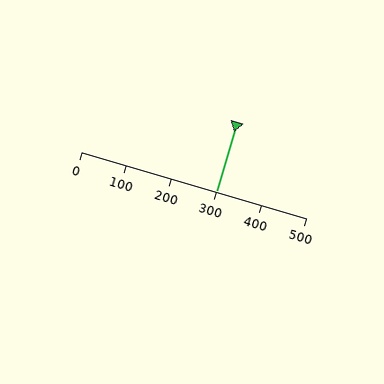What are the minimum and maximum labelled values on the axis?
The axis runs from 0 to 500.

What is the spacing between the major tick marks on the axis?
The major ticks are spaced 100 apart.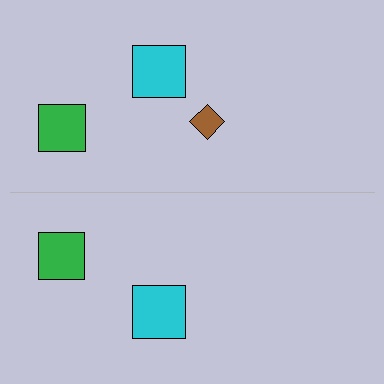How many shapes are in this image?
There are 5 shapes in this image.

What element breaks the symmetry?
A brown diamond is missing from the bottom side.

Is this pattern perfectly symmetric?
No, the pattern is not perfectly symmetric. A brown diamond is missing from the bottom side.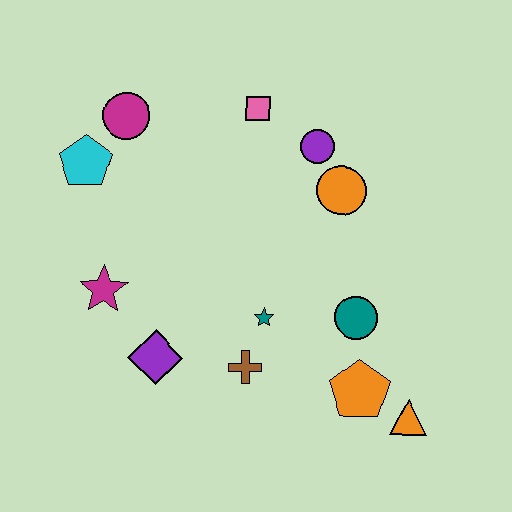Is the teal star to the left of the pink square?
No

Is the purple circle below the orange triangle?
No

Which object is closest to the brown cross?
The teal star is closest to the brown cross.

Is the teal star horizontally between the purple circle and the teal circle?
No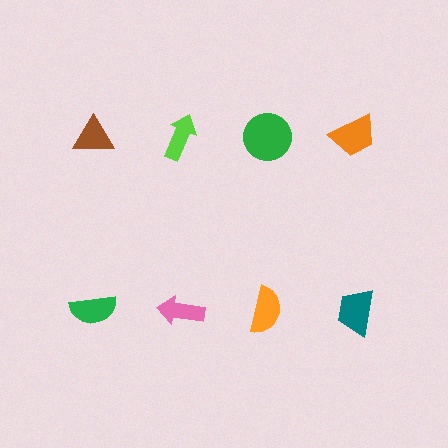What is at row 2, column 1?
A green semicircle.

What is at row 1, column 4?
An orange trapezoid.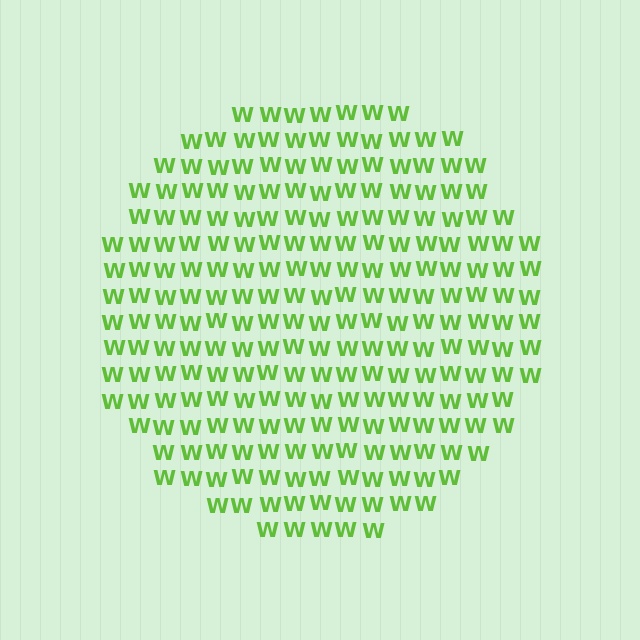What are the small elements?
The small elements are letter W's.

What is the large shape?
The large shape is a circle.